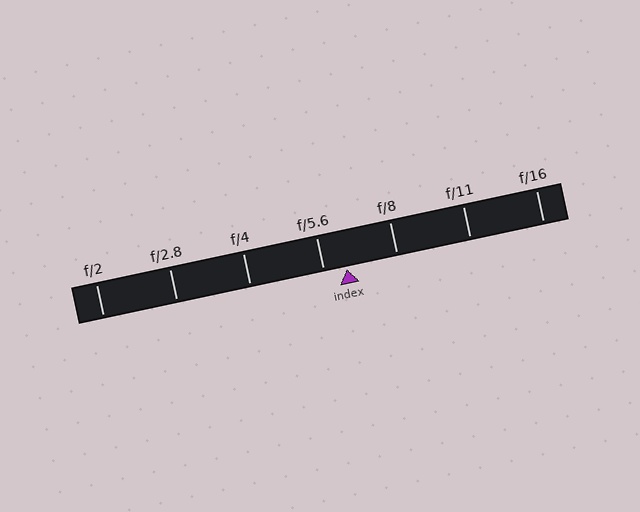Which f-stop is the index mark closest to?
The index mark is closest to f/5.6.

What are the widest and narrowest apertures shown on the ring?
The widest aperture shown is f/2 and the narrowest is f/16.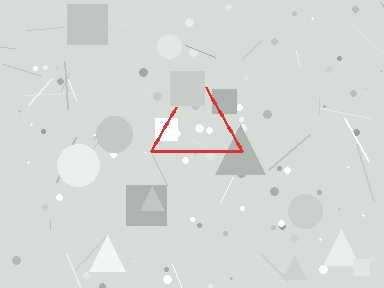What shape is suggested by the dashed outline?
The dashed outline suggests a triangle.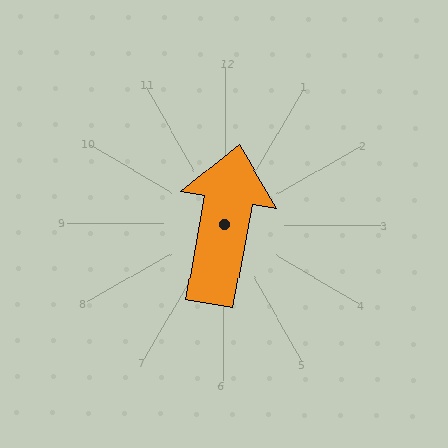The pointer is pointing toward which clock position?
Roughly 12 o'clock.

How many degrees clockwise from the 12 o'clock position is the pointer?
Approximately 10 degrees.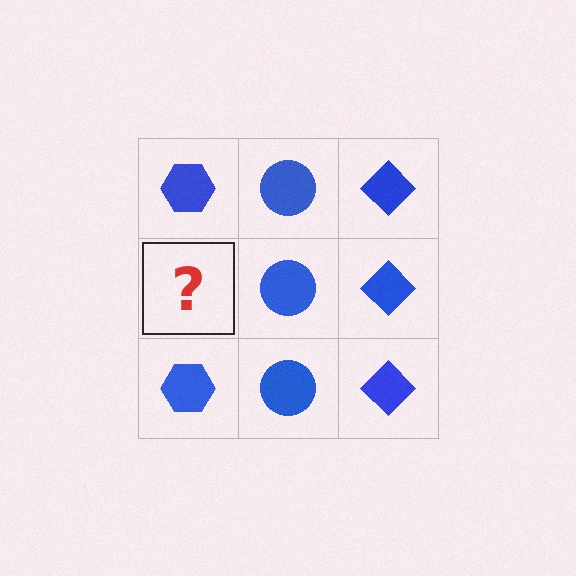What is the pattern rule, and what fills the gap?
The rule is that each column has a consistent shape. The gap should be filled with a blue hexagon.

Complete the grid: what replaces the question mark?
The question mark should be replaced with a blue hexagon.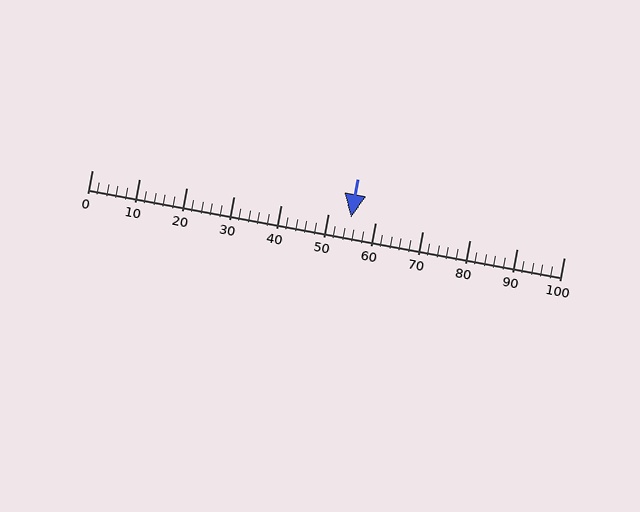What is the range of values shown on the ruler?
The ruler shows values from 0 to 100.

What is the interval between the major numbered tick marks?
The major tick marks are spaced 10 units apart.